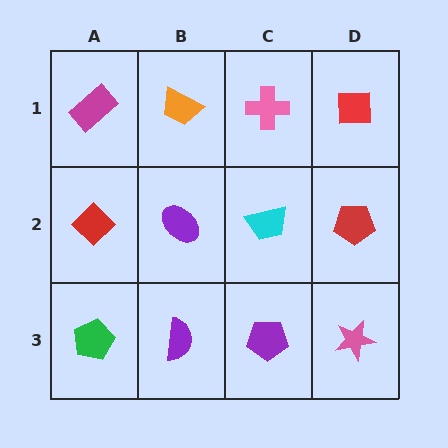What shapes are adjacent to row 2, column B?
An orange trapezoid (row 1, column B), a purple semicircle (row 3, column B), a red diamond (row 2, column A), a cyan trapezoid (row 2, column C).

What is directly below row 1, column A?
A red diamond.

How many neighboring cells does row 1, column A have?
2.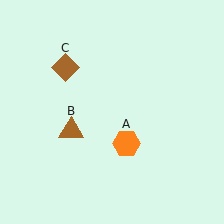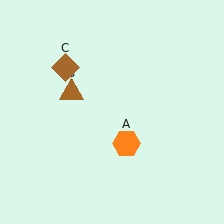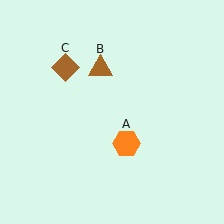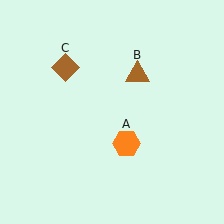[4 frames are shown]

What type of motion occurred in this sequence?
The brown triangle (object B) rotated clockwise around the center of the scene.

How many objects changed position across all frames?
1 object changed position: brown triangle (object B).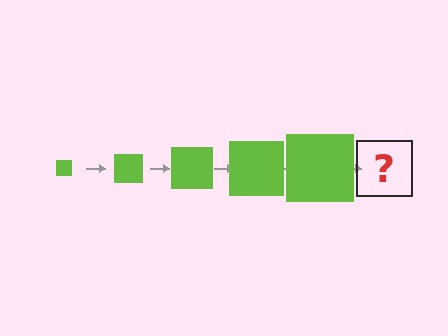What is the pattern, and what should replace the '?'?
The pattern is that the square gets progressively larger each step. The '?' should be a lime square, larger than the previous one.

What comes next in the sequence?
The next element should be a lime square, larger than the previous one.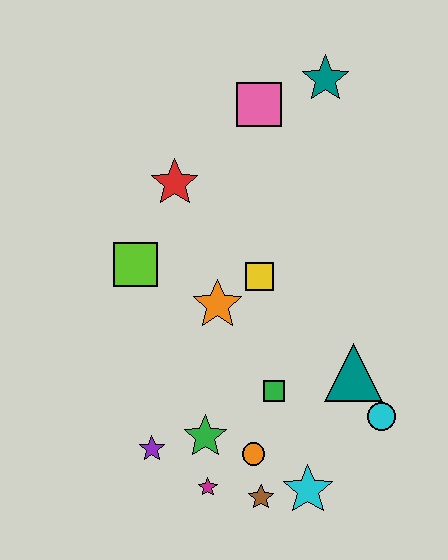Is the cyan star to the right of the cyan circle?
No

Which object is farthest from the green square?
The teal star is farthest from the green square.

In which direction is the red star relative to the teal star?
The red star is to the left of the teal star.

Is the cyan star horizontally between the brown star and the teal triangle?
Yes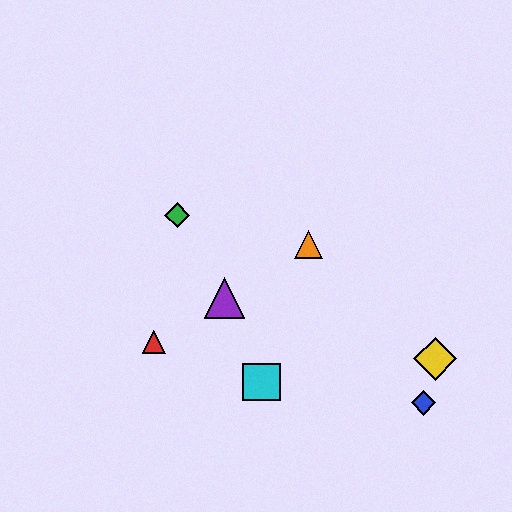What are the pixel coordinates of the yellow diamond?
The yellow diamond is at (435, 359).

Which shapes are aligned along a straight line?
The red triangle, the purple triangle, the orange triangle are aligned along a straight line.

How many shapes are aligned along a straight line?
3 shapes (the red triangle, the purple triangle, the orange triangle) are aligned along a straight line.